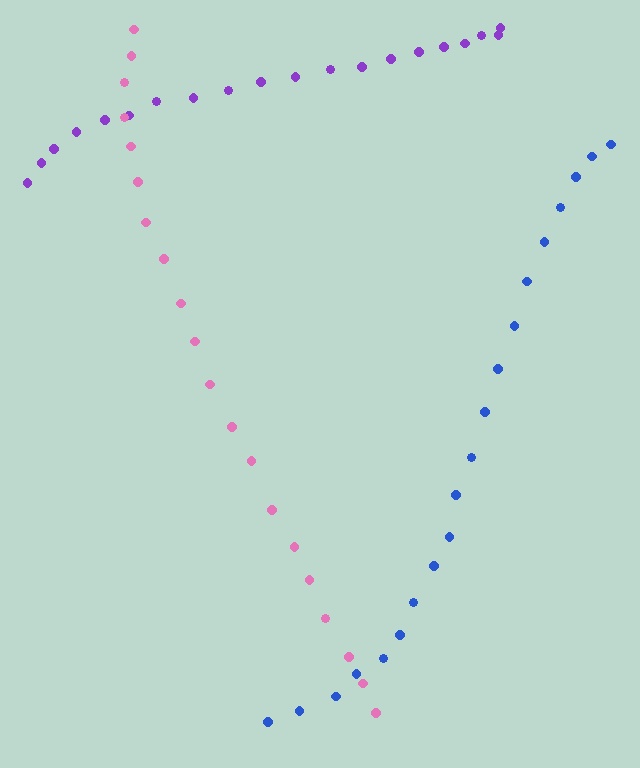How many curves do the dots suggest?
There are 3 distinct paths.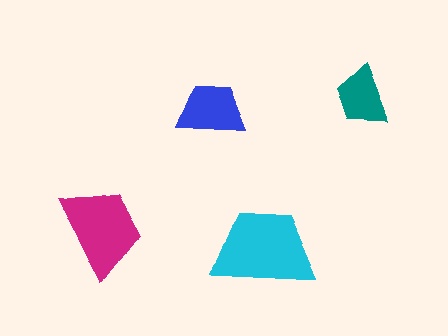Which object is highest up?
The teal trapezoid is topmost.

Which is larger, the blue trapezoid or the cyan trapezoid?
The cyan one.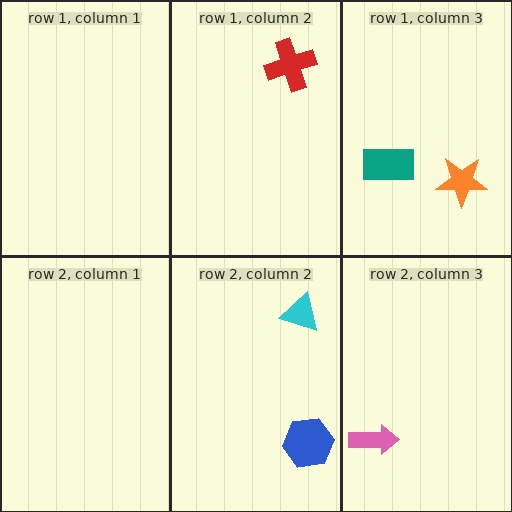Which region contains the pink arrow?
The row 2, column 3 region.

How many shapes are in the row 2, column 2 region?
2.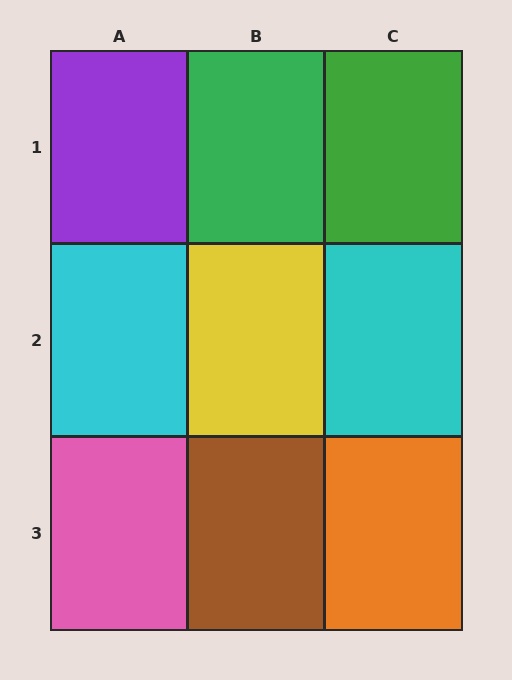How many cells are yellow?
1 cell is yellow.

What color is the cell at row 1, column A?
Purple.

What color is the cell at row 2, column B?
Yellow.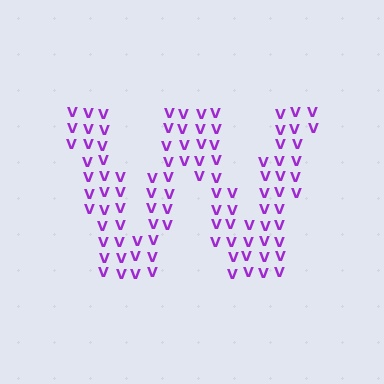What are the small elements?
The small elements are letter V's.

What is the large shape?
The large shape is the letter W.